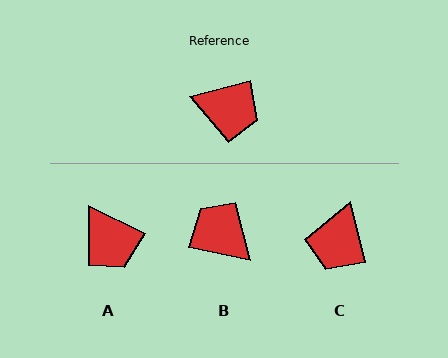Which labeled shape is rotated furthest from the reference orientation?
B, about 153 degrees away.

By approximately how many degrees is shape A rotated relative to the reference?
Approximately 40 degrees clockwise.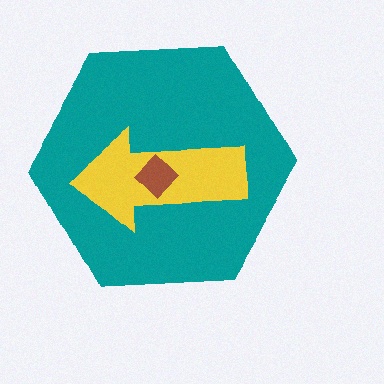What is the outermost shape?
The teal hexagon.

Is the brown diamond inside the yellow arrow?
Yes.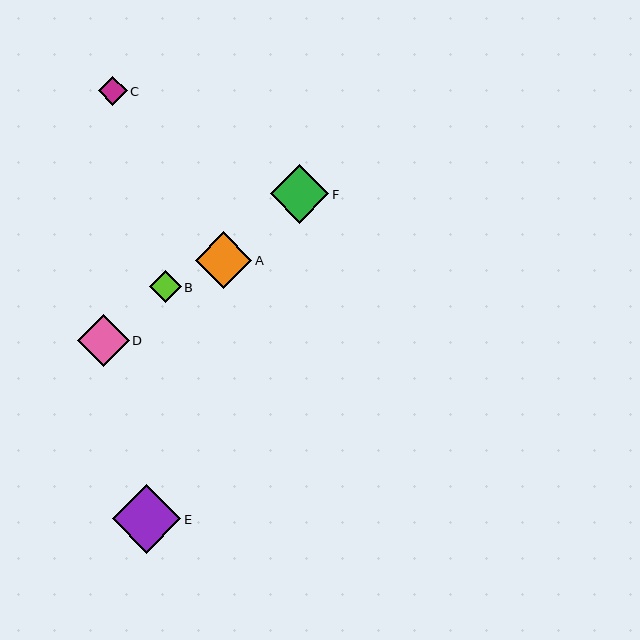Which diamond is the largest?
Diamond E is the largest with a size of approximately 69 pixels.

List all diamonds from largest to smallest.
From largest to smallest: E, F, A, D, B, C.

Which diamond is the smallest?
Diamond C is the smallest with a size of approximately 29 pixels.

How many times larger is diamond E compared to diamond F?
Diamond E is approximately 1.2 times the size of diamond F.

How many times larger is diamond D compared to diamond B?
Diamond D is approximately 1.6 times the size of diamond B.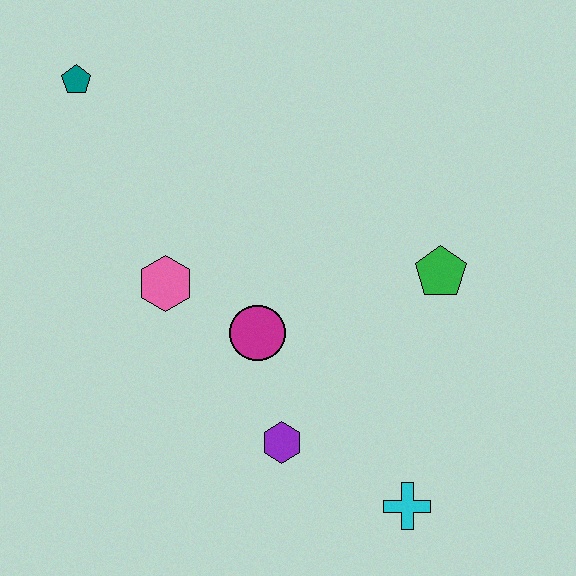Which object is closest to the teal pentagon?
The pink hexagon is closest to the teal pentagon.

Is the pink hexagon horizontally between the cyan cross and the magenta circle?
No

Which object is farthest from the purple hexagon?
The teal pentagon is farthest from the purple hexagon.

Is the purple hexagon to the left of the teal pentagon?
No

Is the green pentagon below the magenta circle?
No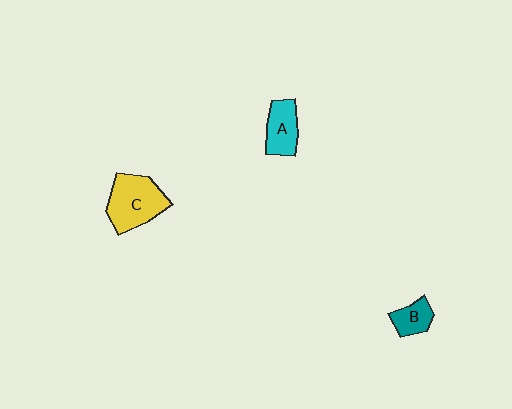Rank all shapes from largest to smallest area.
From largest to smallest: C (yellow), A (cyan), B (teal).